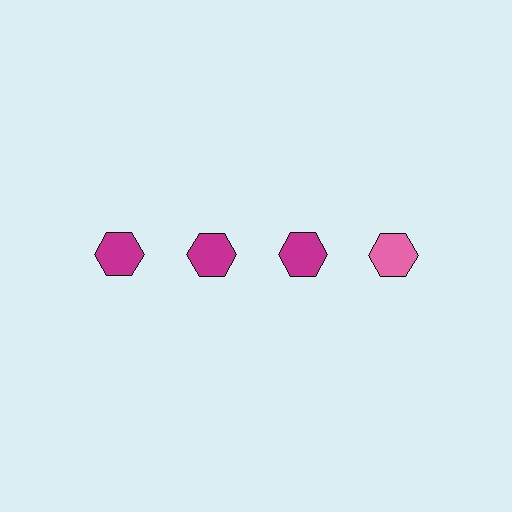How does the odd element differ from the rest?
It has a different color: pink instead of magenta.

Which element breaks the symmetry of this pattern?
The pink hexagon in the top row, second from right column breaks the symmetry. All other shapes are magenta hexagons.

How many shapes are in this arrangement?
There are 4 shapes arranged in a grid pattern.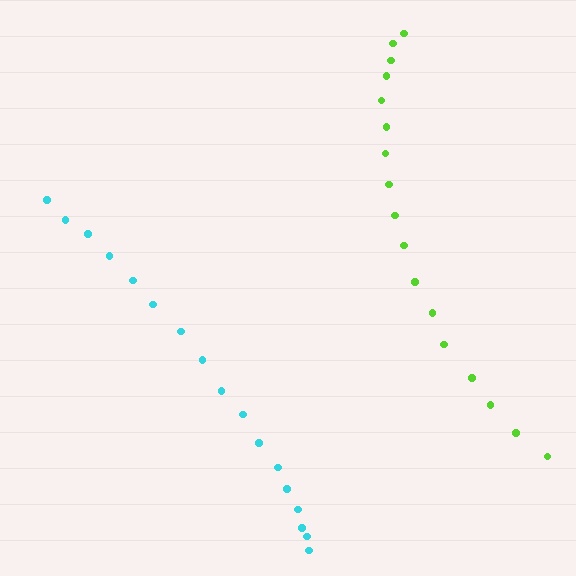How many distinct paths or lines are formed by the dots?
There are 2 distinct paths.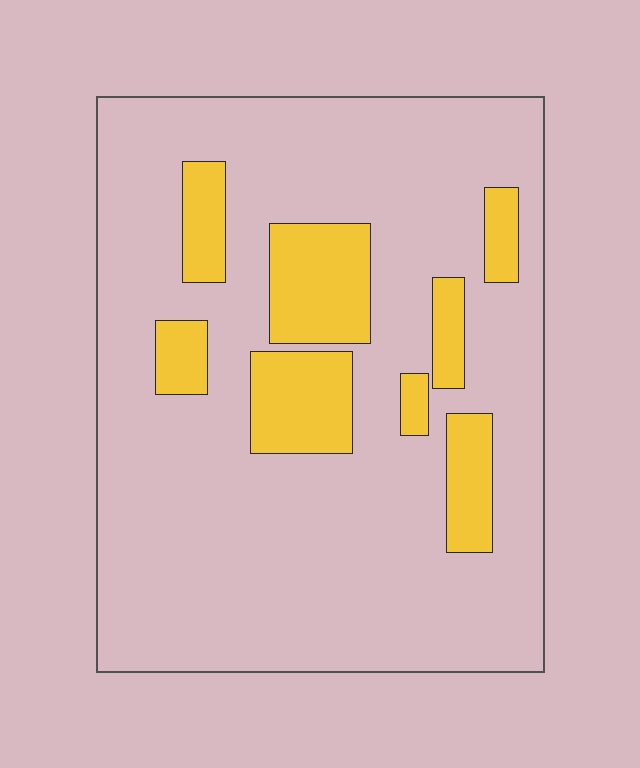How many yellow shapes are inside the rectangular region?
8.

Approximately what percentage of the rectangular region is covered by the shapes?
Approximately 20%.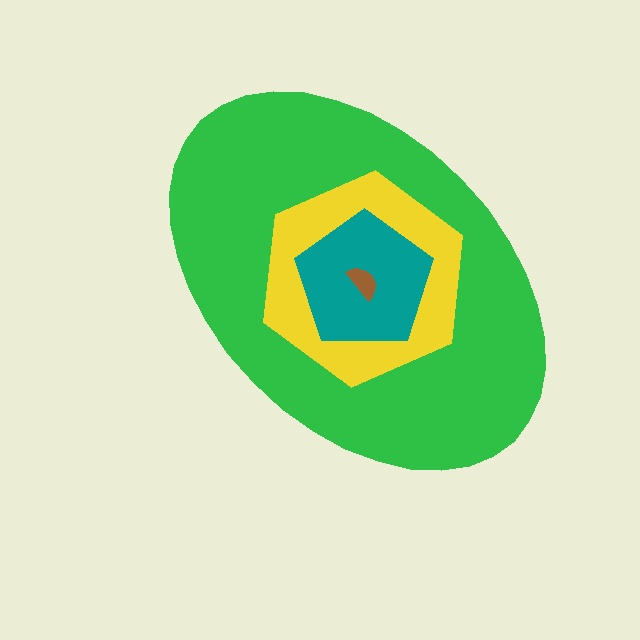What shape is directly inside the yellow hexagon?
The teal pentagon.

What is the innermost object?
The brown semicircle.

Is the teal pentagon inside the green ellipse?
Yes.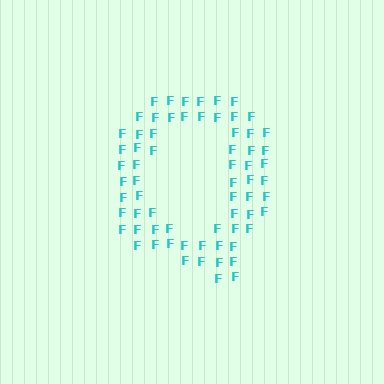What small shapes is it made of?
It is made of small letter F's.